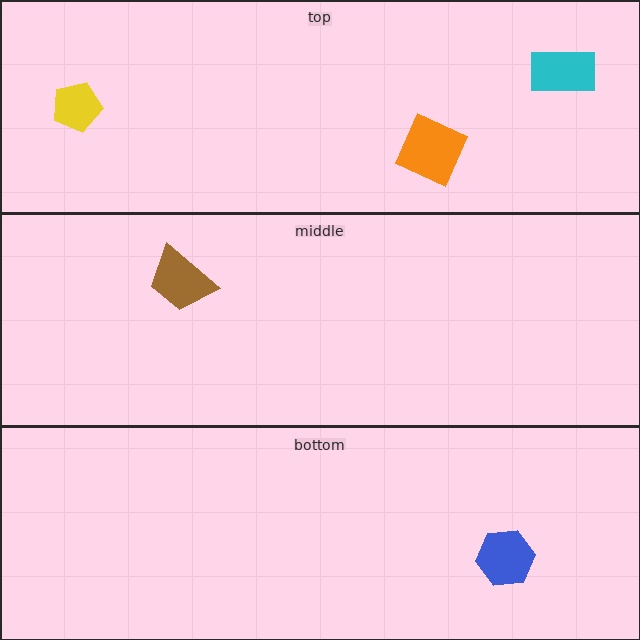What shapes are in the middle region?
The brown trapezoid.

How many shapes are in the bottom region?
1.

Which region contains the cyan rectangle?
The top region.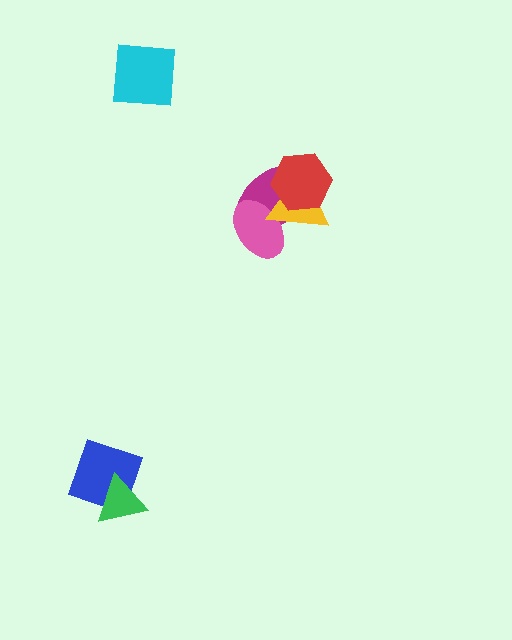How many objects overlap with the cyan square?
0 objects overlap with the cyan square.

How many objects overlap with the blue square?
1 object overlaps with the blue square.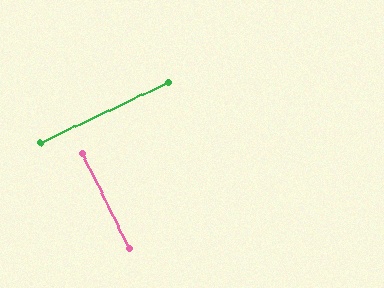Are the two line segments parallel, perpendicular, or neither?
Perpendicular — they meet at approximately 89°.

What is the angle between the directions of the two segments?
Approximately 89 degrees.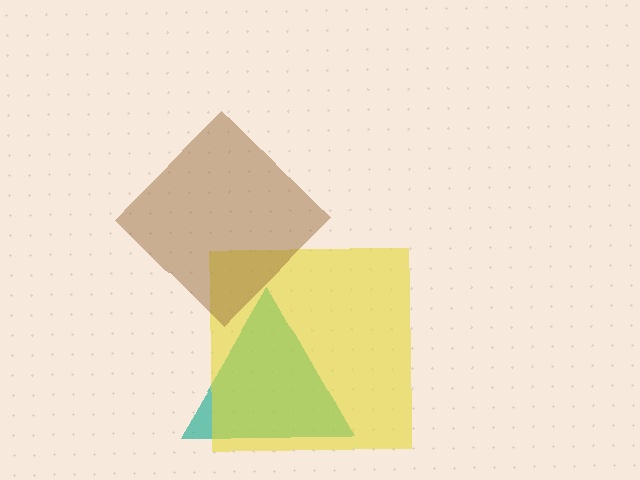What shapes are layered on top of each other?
The layered shapes are: a teal triangle, a yellow square, a brown diamond.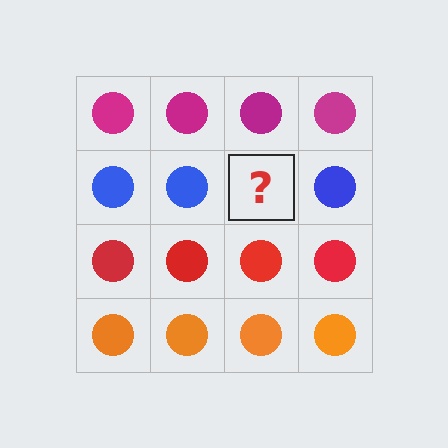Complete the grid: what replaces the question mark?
The question mark should be replaced with a blue circle.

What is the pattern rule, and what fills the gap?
The rule is that each row has a consistent color. The gap should be filled with a blue circle.